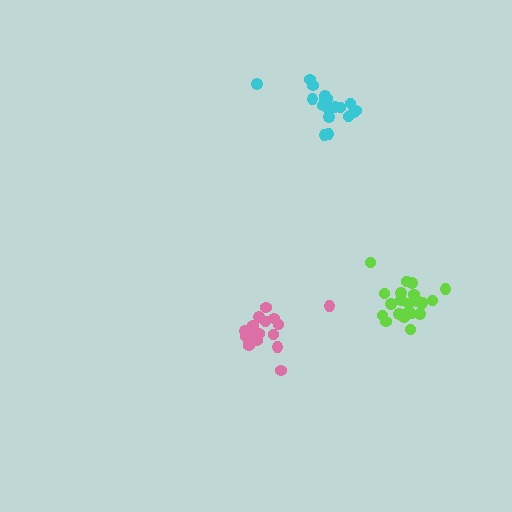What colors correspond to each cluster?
The clusters are colored: lime, pink, cyan.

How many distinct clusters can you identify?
There are 3 distinct clusters.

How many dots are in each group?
Group 1: 21 dots, Group 2: 19 dots, Group 3: 18 dots (58 total).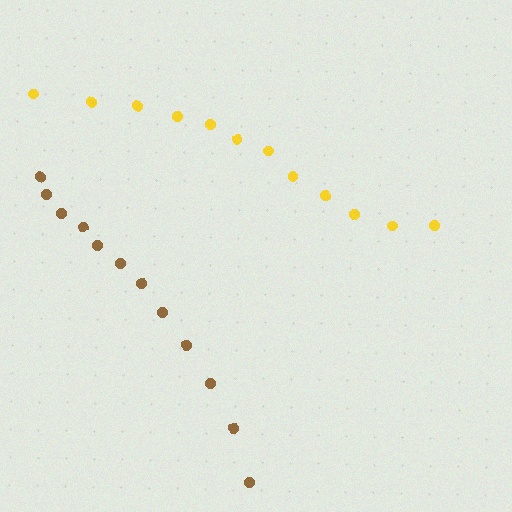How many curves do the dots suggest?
There are 2 distinct paths.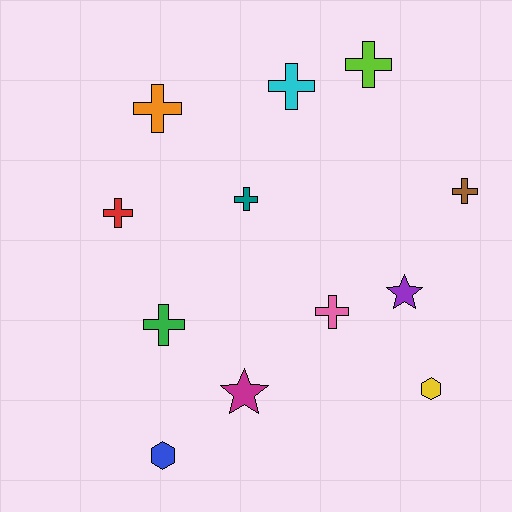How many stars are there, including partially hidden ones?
There are 2 stars.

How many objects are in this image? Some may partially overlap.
There are 12 objects.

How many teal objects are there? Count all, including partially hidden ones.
There is 1 teal object.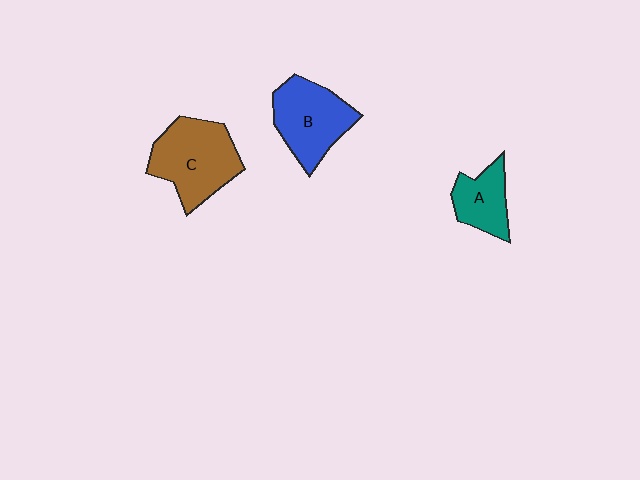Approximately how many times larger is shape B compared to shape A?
Approximately 1.6 times.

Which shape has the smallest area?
Shape A (teal).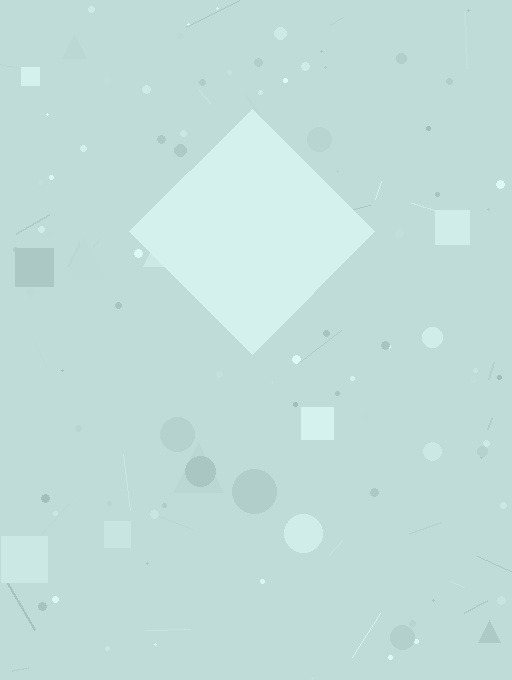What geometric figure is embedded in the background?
A diamond is embedded in the background.